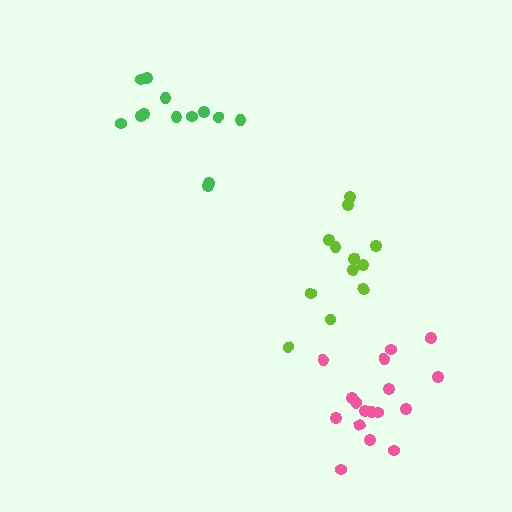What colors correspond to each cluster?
The clusters are colored: pink, lime, green.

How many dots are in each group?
Group 1: 17 dots, Group 2: 12 dots, Group 3: 13 dots (42 total).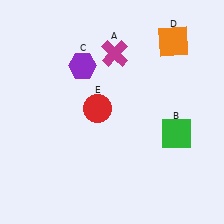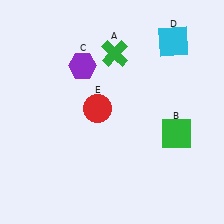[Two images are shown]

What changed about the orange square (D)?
In Image 1, D is orange. In Image 2, it changed to cyan.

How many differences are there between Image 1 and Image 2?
There are 2 differences between the two images.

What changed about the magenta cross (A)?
In Image 1, A is magenta. In Image 2, it changed to green.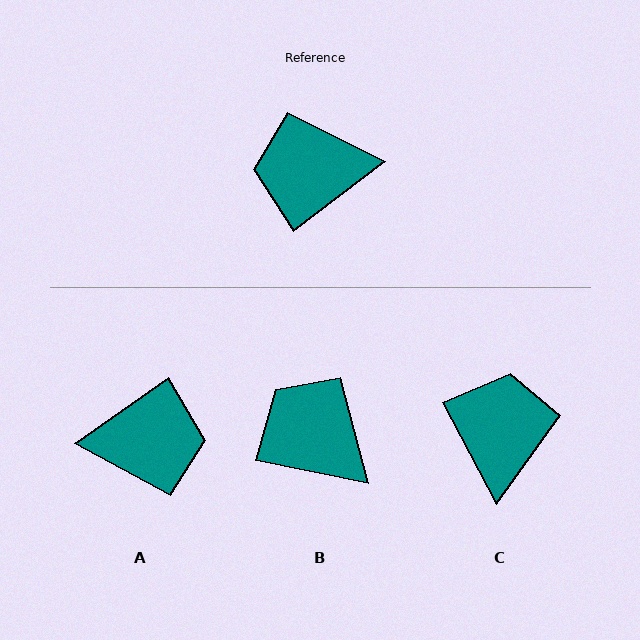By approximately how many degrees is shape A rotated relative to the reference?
Approximately 178 degrees counter-clockwise.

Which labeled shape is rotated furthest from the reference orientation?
A, about 178 degrees away.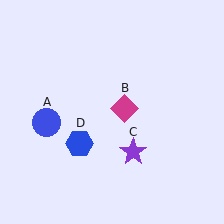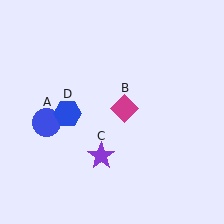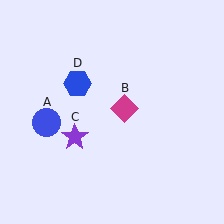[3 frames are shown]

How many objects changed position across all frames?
2 objects changed position: purple star (object C), blue hexagon (object D).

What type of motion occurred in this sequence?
The purple star (object C), blue hexagon (object D) rotated clockwise around the center of the scene.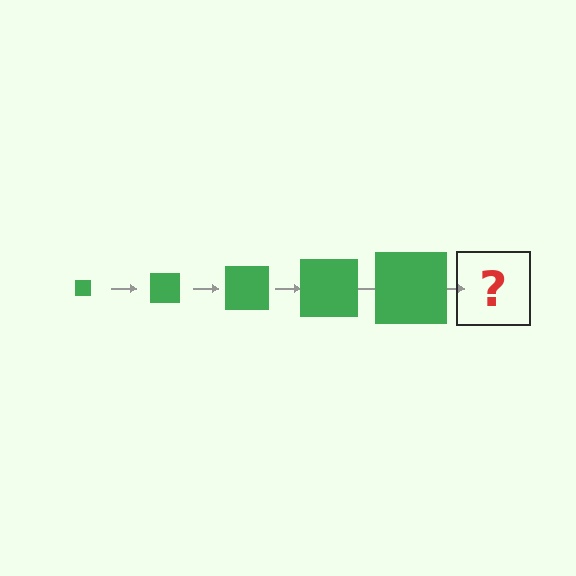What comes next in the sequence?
The next element should be a green square, larger than the previous one.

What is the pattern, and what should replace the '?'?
The pattern is that the square gets progressively larger each step. The '?' should be a green square, larger than the previous one.